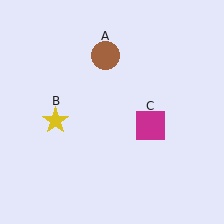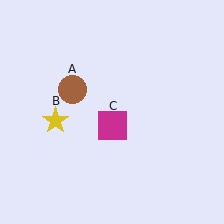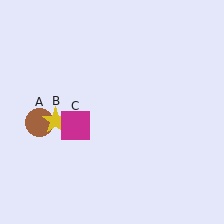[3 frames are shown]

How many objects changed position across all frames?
2 objects changed position: brown circle (object A), magenta square (object C).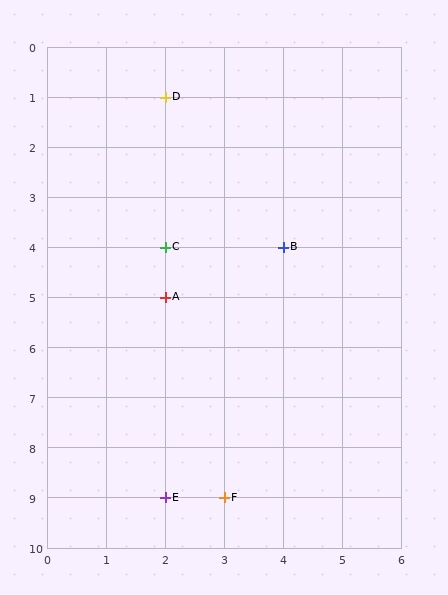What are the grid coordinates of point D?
Point D is at grid coordinates (2, 1).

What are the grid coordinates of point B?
Point B is at grid coordinates (4, 4).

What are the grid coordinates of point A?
Point A is at grid coordinates (2, 5).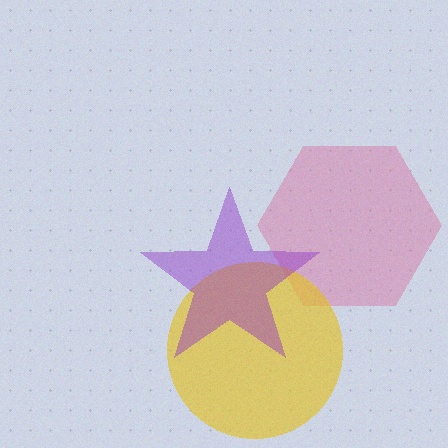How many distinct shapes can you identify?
There are 3 distinct shapes: a pink hexagon, a yellow circle, a purple star.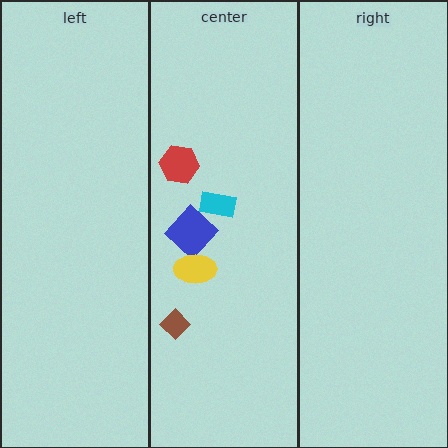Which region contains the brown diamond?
The center region.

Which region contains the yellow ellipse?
The center region.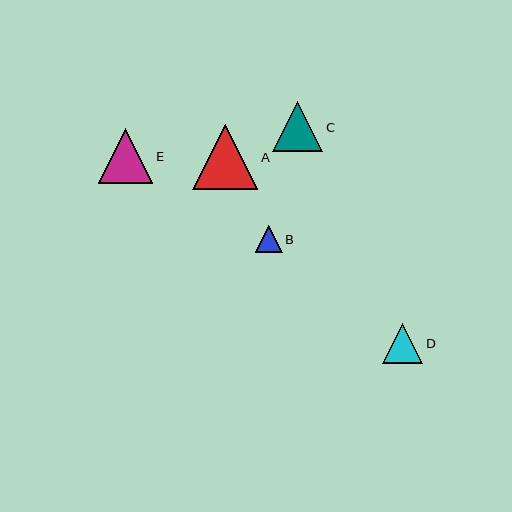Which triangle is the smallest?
Triangle B is the smallest with a size of approximately 27 pixels.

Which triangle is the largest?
Triangle A is the largest with a size of approximately 66 pixels.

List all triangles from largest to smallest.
From largest to smallest: A, E, C, D, B.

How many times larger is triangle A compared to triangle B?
Triangle A is approximately 2.5 times the size of triangle B.